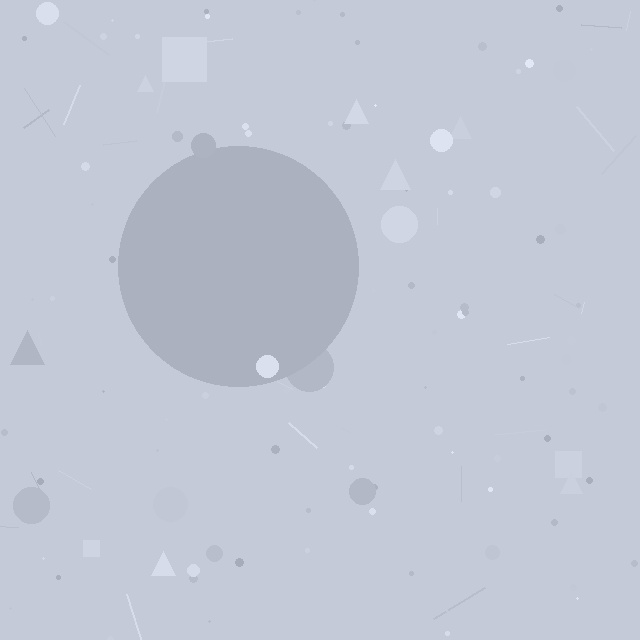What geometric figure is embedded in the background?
A circle is embedded in the background.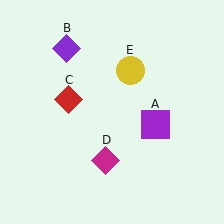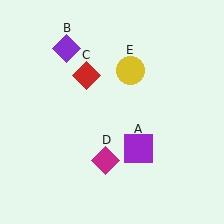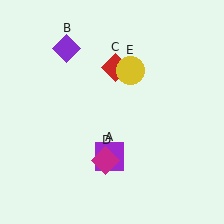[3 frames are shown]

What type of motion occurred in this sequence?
The purple square (object A), red diamond (object C) rotated clockwise around the center of the scene.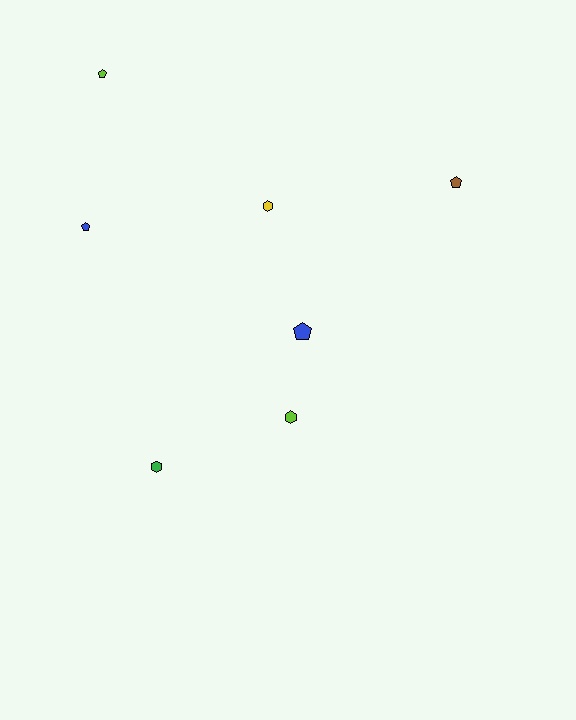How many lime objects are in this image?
There are 2 lime objects.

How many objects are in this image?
There are 7 objects.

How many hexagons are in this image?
There are 3 hexagons.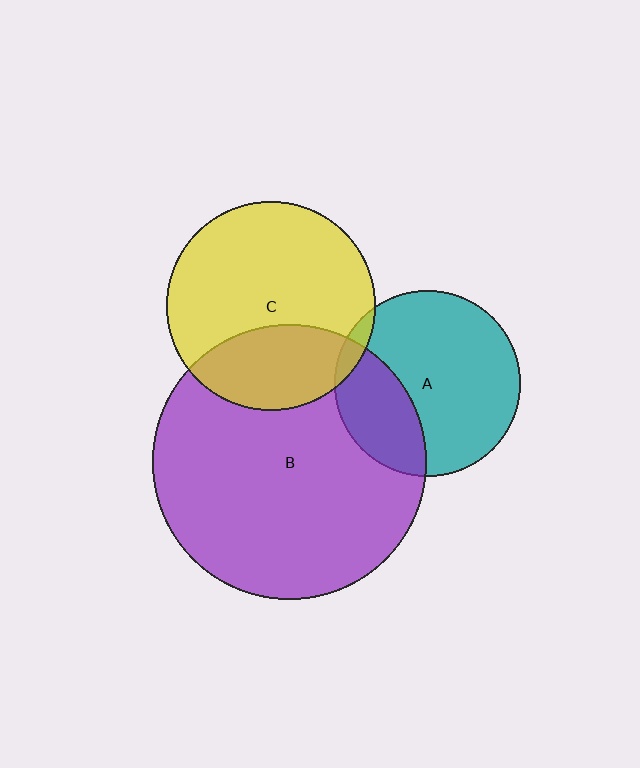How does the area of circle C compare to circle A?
Approximately 1.3 times.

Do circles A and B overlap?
Yes.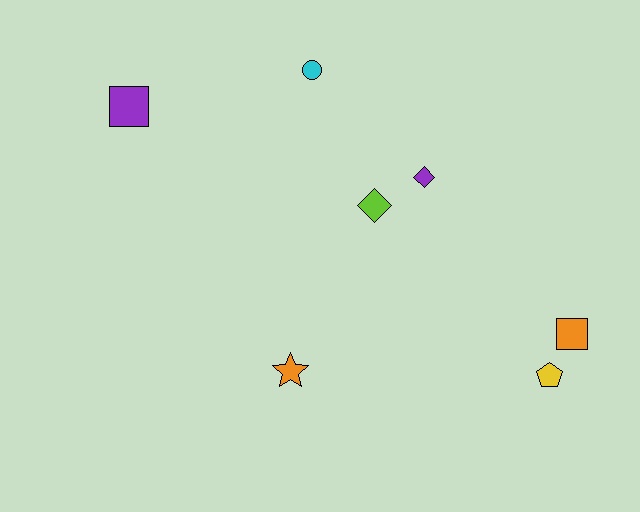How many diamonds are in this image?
There are 2 diamonds.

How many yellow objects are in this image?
There is 1 yellow object.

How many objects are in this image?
There are 7 objects.